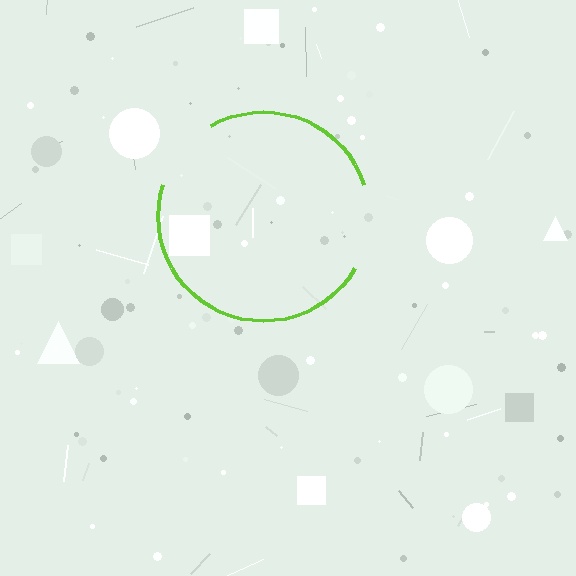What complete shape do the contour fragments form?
The contour fragments form a circle.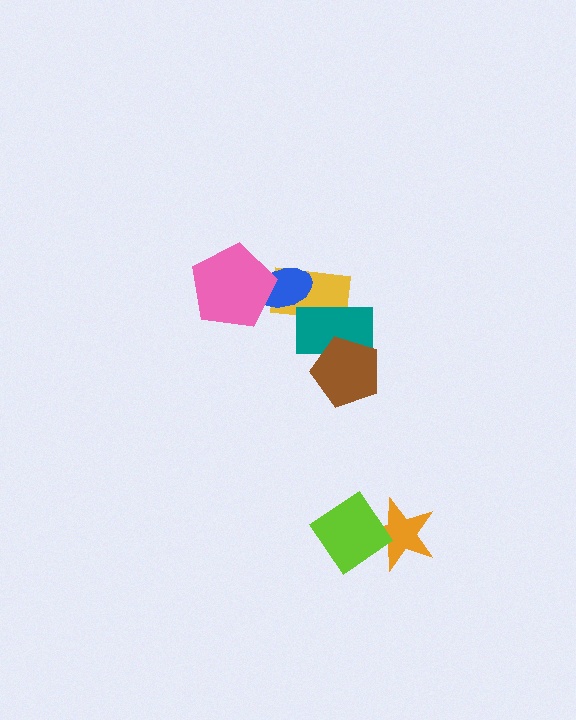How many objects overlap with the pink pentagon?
1 object overlaps with the pink pentagon.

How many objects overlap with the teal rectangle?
2 objects overlap with the teal rectangle.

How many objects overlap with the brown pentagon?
1 object overlaps with the brown pentagon.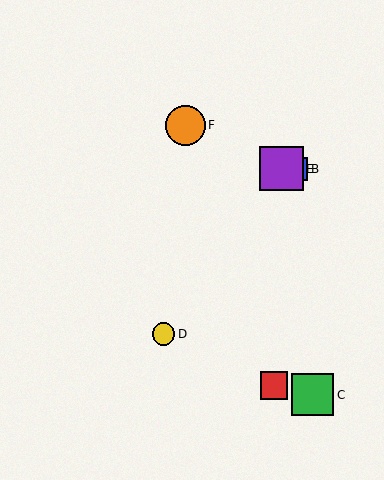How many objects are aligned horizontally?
2 objects (B, E) are aligned horizontally.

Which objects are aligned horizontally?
Objects B, E are aligned horizontally.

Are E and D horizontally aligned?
No, E is at y≈169 and D is at y≈334.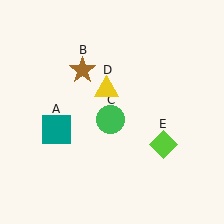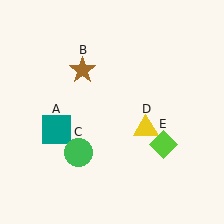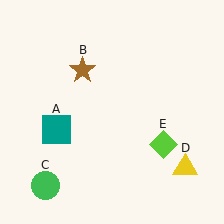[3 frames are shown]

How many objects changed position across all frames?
2 objects changed position: green circle (object C), yellow triangle (object D).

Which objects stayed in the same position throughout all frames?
Teal square (object A) and brown star (object B) and lime diamond (object E) remained stationary.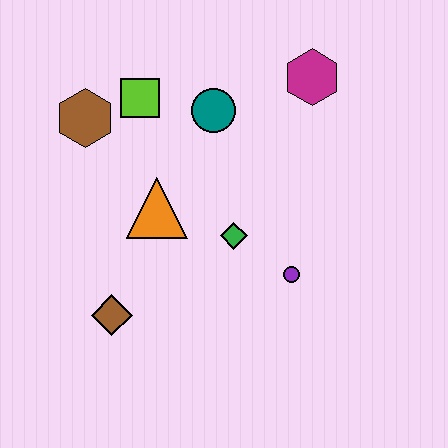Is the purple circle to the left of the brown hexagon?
No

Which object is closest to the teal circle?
The lime square is closest to the teal circle.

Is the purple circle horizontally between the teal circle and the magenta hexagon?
Yes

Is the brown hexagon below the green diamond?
No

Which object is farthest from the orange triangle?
The magenta hexagon is farthest from the orange triangle.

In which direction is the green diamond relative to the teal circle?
The green diamond is below the teal circle.